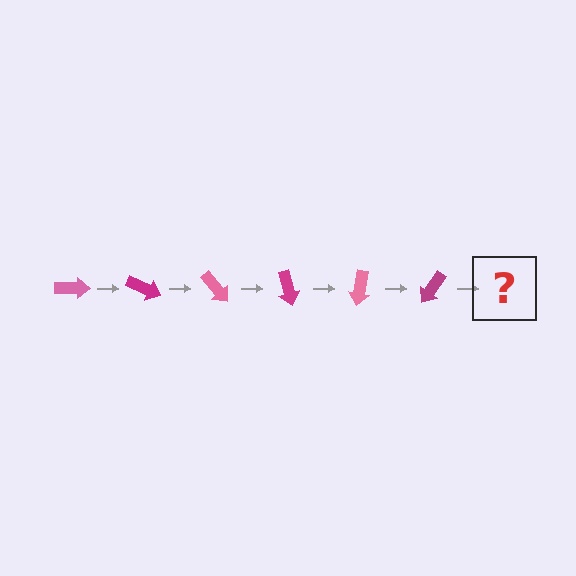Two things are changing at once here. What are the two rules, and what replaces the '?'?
The two rules are that it rotates 25 degrees each step and the color cycles through pink and magenta. The '?' should be a pink arrow, rotated 150 degrees from the start.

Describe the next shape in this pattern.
It should be a pink arrow, rotated 150 degrees from the start.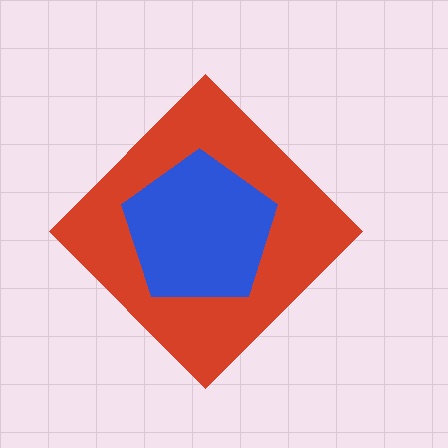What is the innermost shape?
The blue pentagon.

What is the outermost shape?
The red diamond.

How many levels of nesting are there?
2.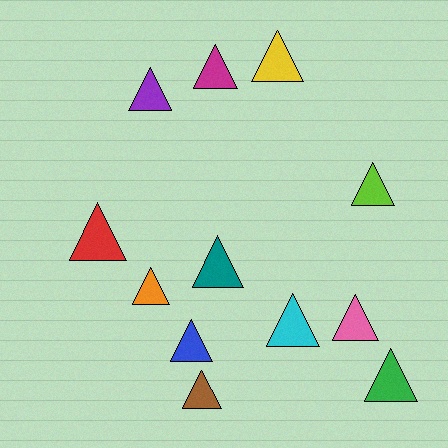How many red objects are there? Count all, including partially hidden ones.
There is 1 red object.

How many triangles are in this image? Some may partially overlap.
There are 12 triangles.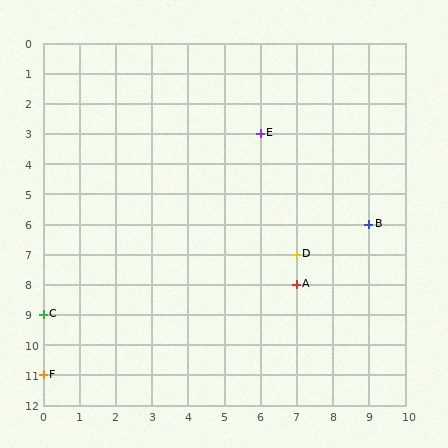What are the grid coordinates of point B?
Point B is at grid coordinates (9, 6).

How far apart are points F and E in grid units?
Points F and E are 6 columns and 8 rows apart (about 10.0 grid units diagonally).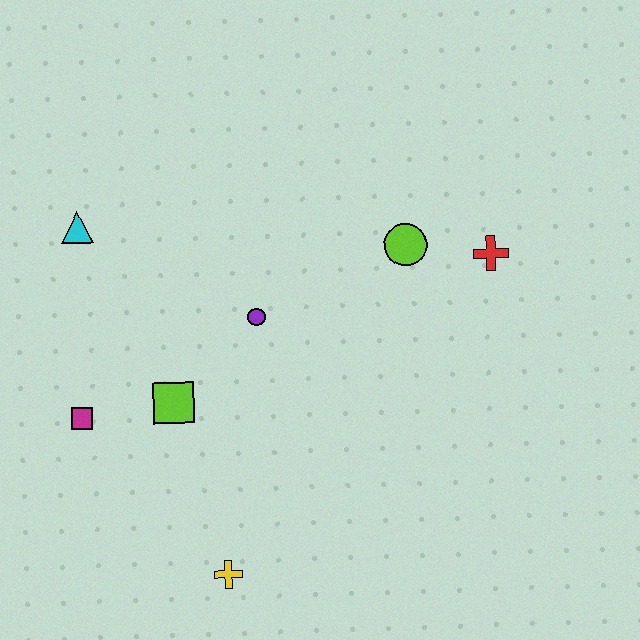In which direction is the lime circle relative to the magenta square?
The lime circle is to the right of the magenta square.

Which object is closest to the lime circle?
The red cross is closest to the lime circle.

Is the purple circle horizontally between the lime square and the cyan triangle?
No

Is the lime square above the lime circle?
No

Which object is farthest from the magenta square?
The red cross is farthest from the magenta square.